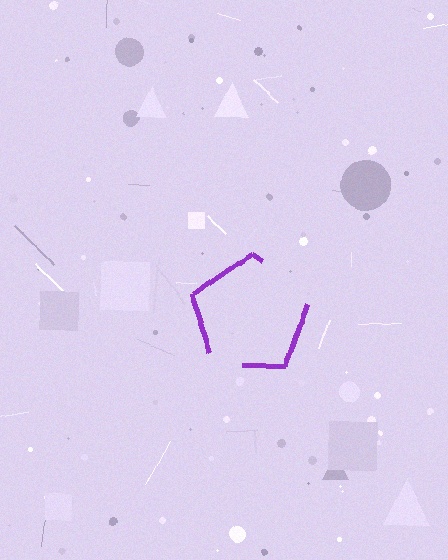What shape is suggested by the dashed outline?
The dashed outline suggests a pentagon.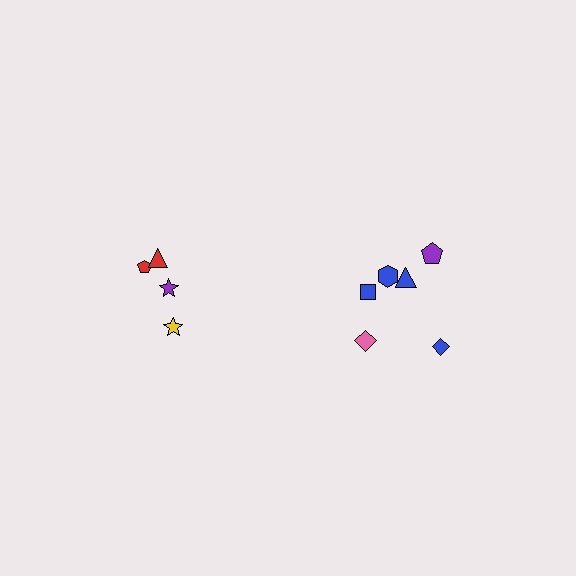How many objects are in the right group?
There are 6 objects.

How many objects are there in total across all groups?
There are 10 objects.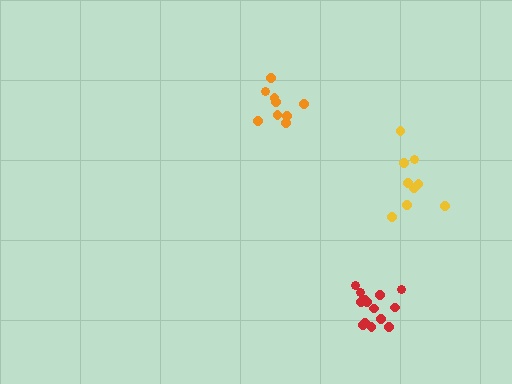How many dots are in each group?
Group 1: 9 dots, Group 2: 14 dots, Group 3: 9 dots (32 total).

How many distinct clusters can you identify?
There are 3 distinct clusters.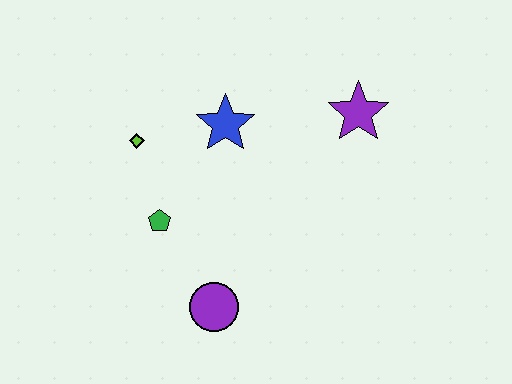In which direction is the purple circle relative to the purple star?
The purple circle is below the purple star.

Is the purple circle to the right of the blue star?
No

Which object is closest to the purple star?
The blue star is closest to the purple star.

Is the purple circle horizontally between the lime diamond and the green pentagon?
No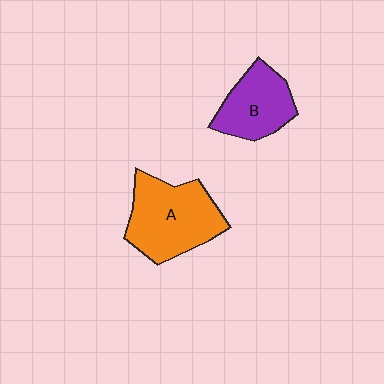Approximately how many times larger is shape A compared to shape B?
Approximately 1.4 times.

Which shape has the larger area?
Shape A (orange).